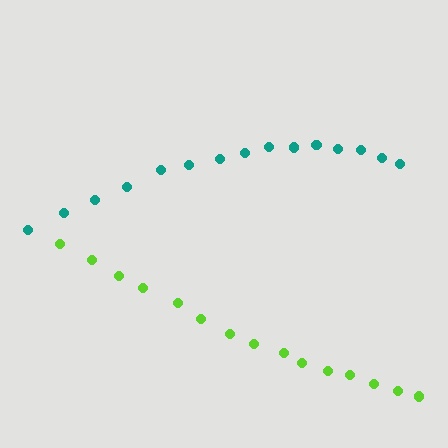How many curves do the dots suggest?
There are 2 distinct paths.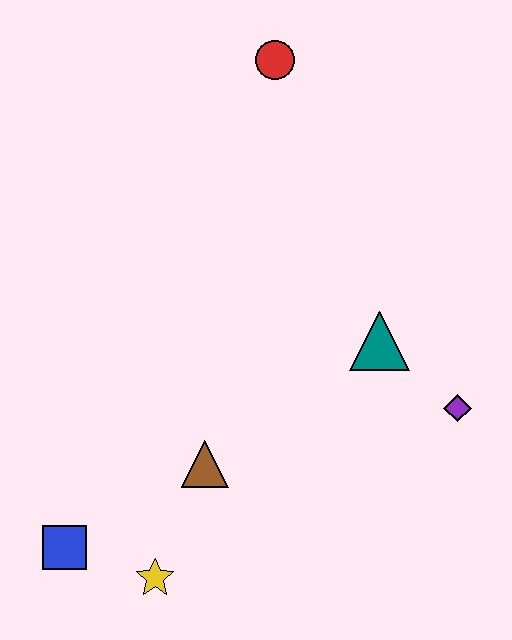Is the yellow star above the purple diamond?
No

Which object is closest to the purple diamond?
The teal triangle is closest to the purple diamond.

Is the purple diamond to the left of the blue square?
No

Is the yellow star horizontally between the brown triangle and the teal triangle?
No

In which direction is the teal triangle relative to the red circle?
The teal triangle is below the red circle.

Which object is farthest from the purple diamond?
The blue square is farthest from the purple diamond.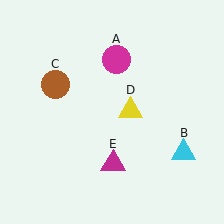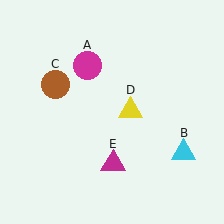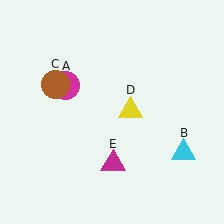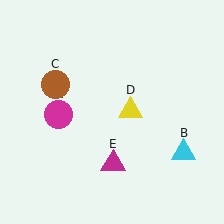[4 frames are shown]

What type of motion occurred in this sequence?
The magenta circle (object A) rotated counterclockwise around the center of the scene.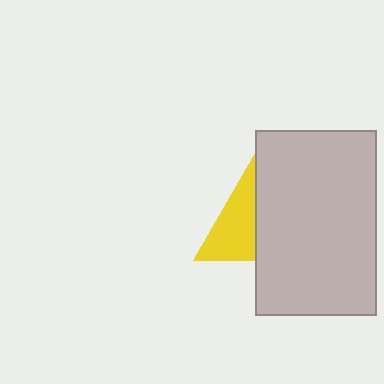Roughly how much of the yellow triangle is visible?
About half of it is visible (roughly 47%).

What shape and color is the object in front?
The object in front is a light gray rectangle.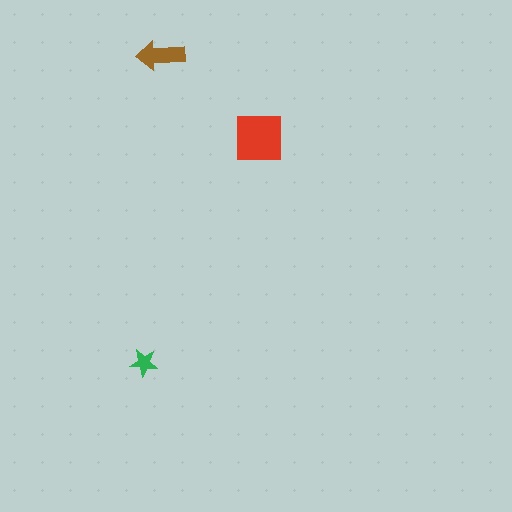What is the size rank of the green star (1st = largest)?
3rd.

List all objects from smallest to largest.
The green star, the brown arrow, the red square.